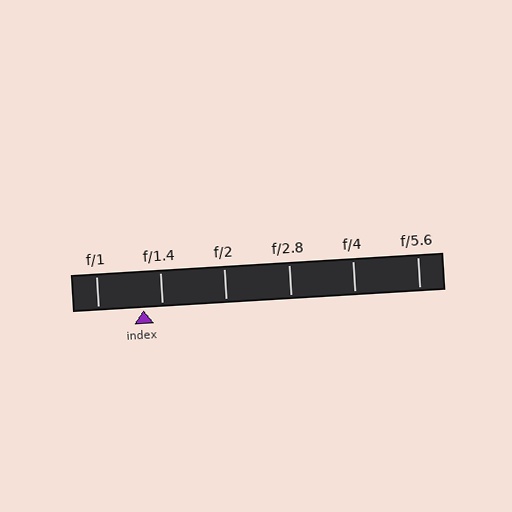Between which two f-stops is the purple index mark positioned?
The index mark is between f/1 and f/1.4.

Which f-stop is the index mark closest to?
The index mark is closest to f/1.4.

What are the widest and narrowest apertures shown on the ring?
The widest aperture shown is f/1 and the narrowest is f/5.6.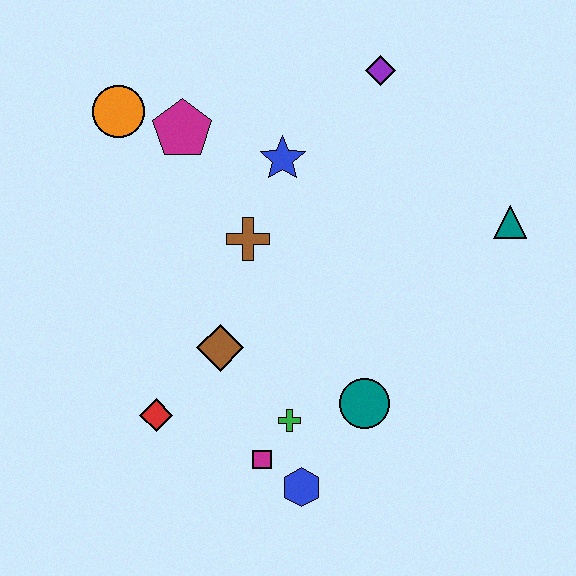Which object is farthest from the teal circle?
The orange circle is farthest from the teal circle.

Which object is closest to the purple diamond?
The blue star is closest to the purple diamond.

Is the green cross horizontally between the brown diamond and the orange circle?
No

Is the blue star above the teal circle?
Yes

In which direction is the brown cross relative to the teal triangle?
The brown cross is to the left of the teal triangle.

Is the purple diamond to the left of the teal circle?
No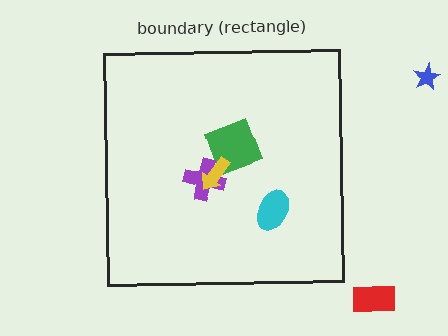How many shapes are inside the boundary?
4 inside, 2 outside.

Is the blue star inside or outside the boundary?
Outside.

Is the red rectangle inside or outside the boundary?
Outside.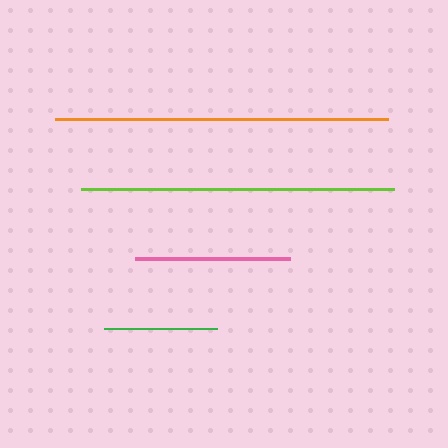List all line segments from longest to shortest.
From longest to shortest: orange, lime, pink, green.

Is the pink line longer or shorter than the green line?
The pink line is longer than the green line.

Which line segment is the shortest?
The green line is the shortest at approximately 114 pixels.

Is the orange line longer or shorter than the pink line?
The orange line is longer than the pink line.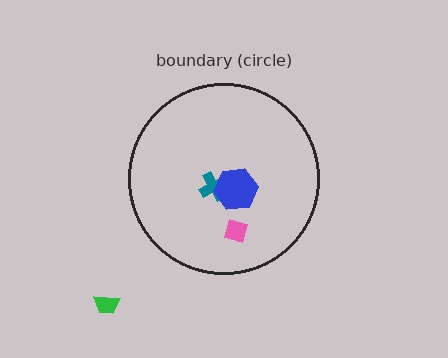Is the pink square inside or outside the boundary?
Inside.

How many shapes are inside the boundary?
3 inside, 1 outside.